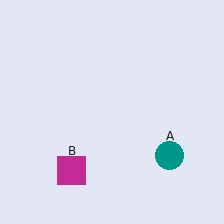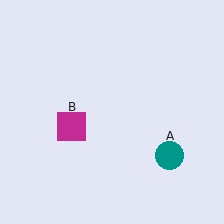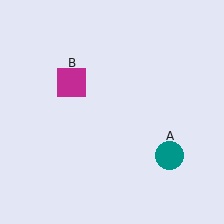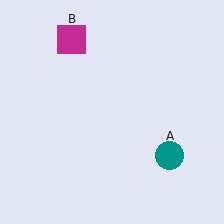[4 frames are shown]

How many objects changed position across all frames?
1 object changed position: magenta square (object B).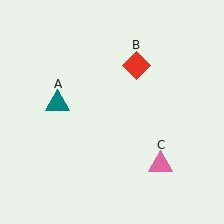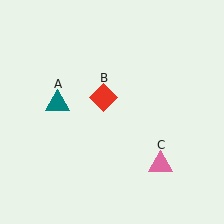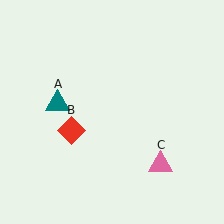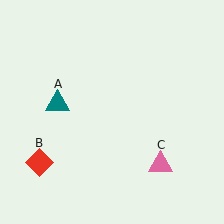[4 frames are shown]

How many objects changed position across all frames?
1 object changed position: red diamond (object B).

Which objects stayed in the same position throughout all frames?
Teal triangle (object A) and pink triangle (object C) remained stationary.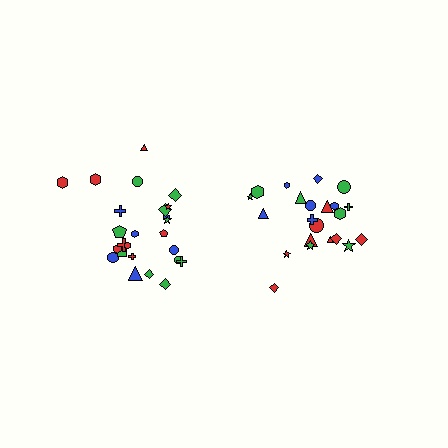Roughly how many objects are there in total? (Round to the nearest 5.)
Roughly 45 objects in total.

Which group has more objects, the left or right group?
The left group.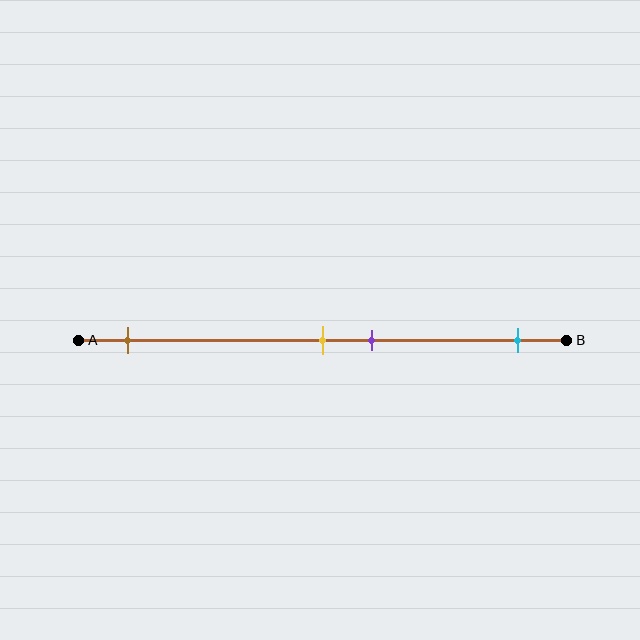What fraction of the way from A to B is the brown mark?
The brown mark is approximately 10% (0.1) of the way from A to B.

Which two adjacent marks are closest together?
The yellow and purple marks are the closest adjacent pair.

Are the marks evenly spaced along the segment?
No, the marks are not evenly spaced.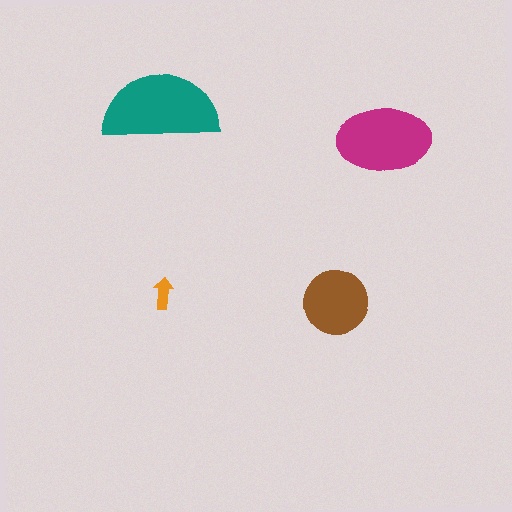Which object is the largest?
The teal semicircle.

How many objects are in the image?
There are 4 objects in the image.